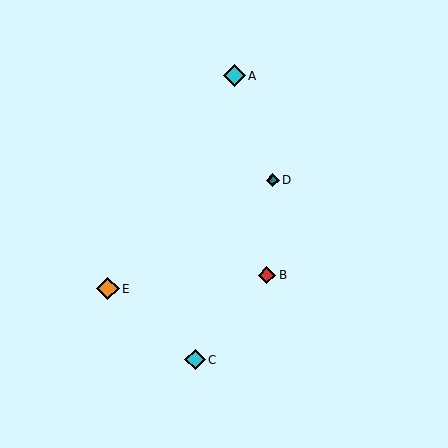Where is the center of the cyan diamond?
The center of the cyan diamond is at (195, 360).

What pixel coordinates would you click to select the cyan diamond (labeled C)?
Click at (195, 360) to select the cyan diamond C.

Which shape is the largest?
The orange diamond (labeled E) is the largest.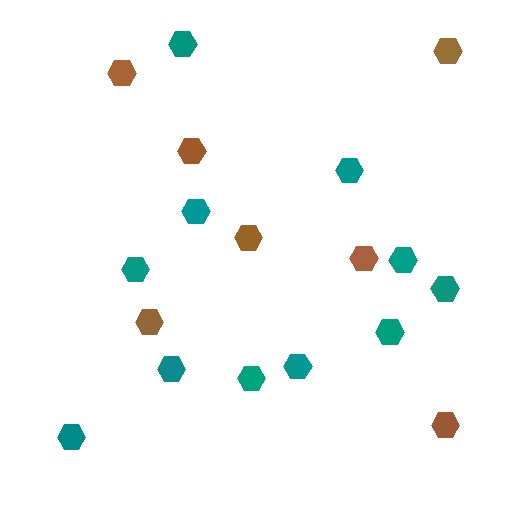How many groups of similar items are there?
There are 2 groups: one group of brown hexagons (7) and one group of teal hexagons (11).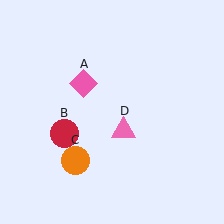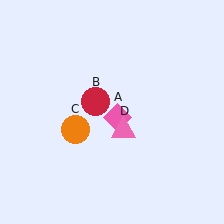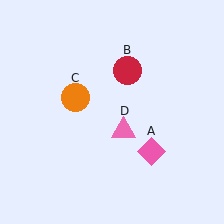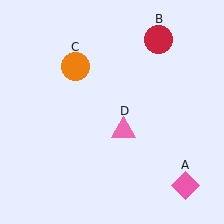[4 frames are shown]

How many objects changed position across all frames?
3 objects changed position: pink diamond (object A), red circle (object B), orange circle (object C).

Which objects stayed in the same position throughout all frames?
Pink triangle (object D) remained stationary.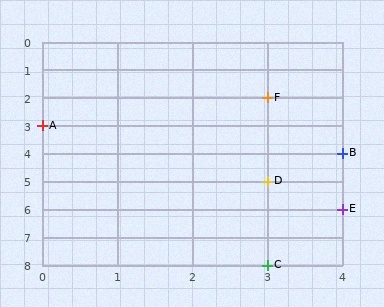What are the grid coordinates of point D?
Point D is at grid coordinates (3, 5).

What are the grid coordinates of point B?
Point B is at grid coordinates (4, 4).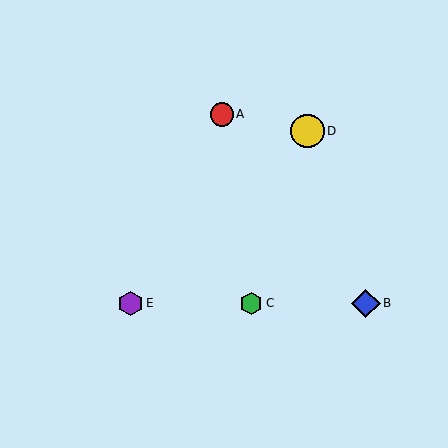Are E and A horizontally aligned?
No, E is at y≈303 and A is at y≈114.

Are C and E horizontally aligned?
Yes, both are at y≈303.